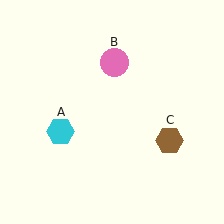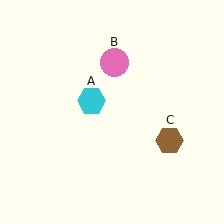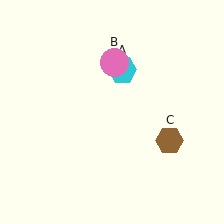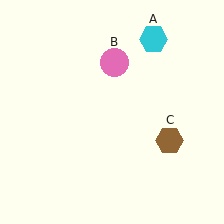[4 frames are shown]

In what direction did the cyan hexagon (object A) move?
The cyan hexagon (object A) moved up and to the right.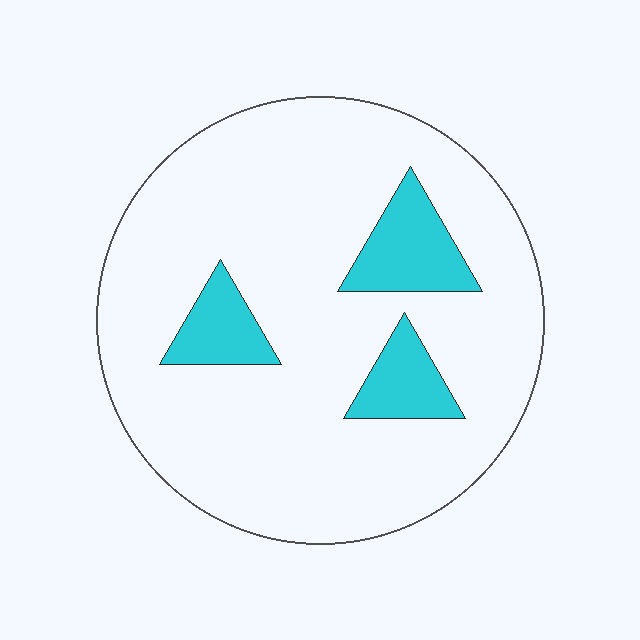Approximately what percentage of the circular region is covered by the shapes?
Approximately 15%.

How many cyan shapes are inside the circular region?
3.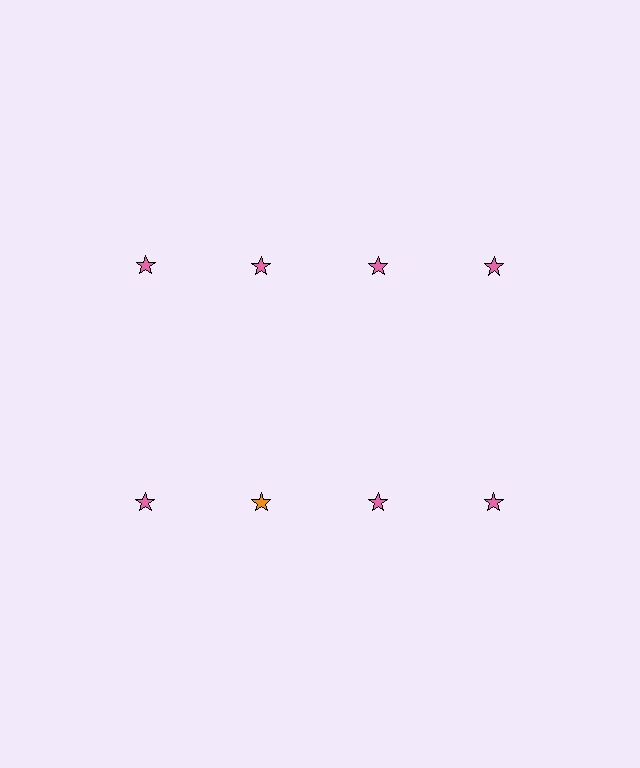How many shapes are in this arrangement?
There are 8 shapes arranged in a grid pattern.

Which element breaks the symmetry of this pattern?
The orange star in the second row, second from left column breaks the symmetry. All other shapes are pink stars.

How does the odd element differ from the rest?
It has a different color: orange instead of pink.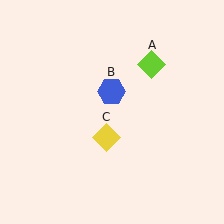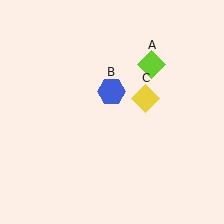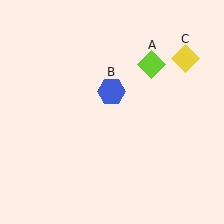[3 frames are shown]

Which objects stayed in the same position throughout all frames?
Lime diamond (object A) and blue hexagon (object B) remained stationary.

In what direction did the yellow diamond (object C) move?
The yellow diamond (object C) moved up and to the right.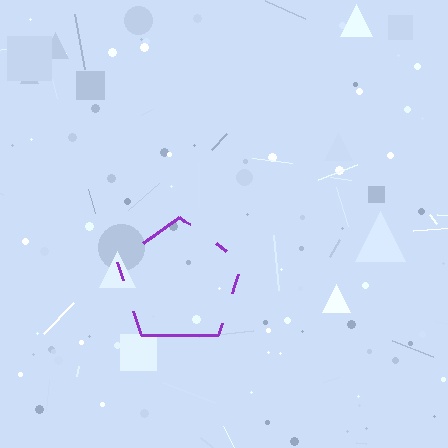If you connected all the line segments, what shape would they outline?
They would outline a pentagon.